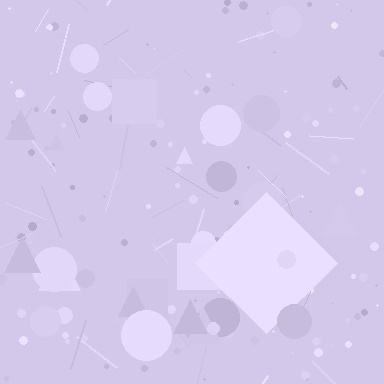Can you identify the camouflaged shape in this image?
The camouflaged shape is a diamond.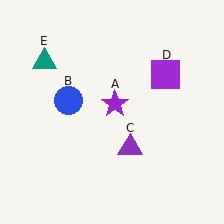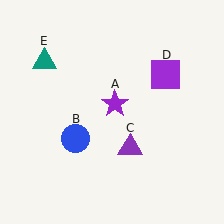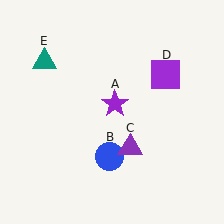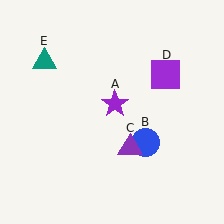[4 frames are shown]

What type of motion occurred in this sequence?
The blue circle (object B) rotated counterclockwise around the center of the scene.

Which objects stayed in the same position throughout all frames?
Purple star (object A) and purple triangle (object C) and purple square (object D) and teal triangle (object E) remained stationary.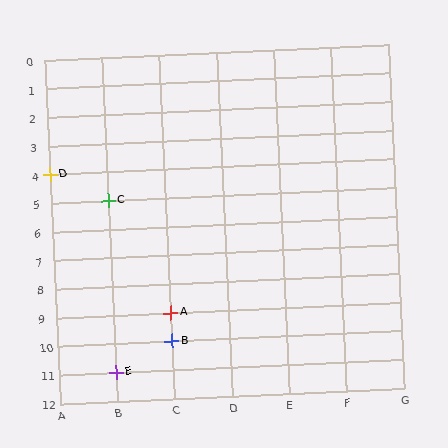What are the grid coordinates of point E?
Point E is at grid coordinates (B, 11).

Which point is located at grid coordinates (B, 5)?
Point C is at (B, 5).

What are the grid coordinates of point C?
Point C is at grid coordinates (B, 5).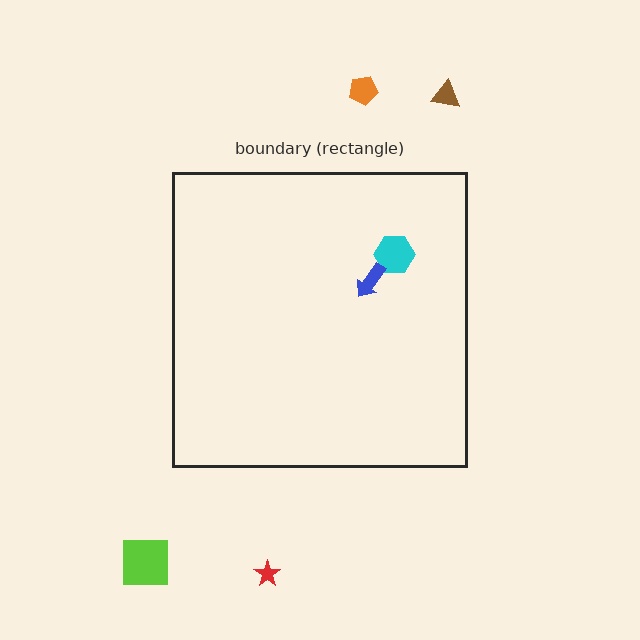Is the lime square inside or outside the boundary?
Outside.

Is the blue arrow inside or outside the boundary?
Inside.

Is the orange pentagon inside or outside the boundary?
Outside.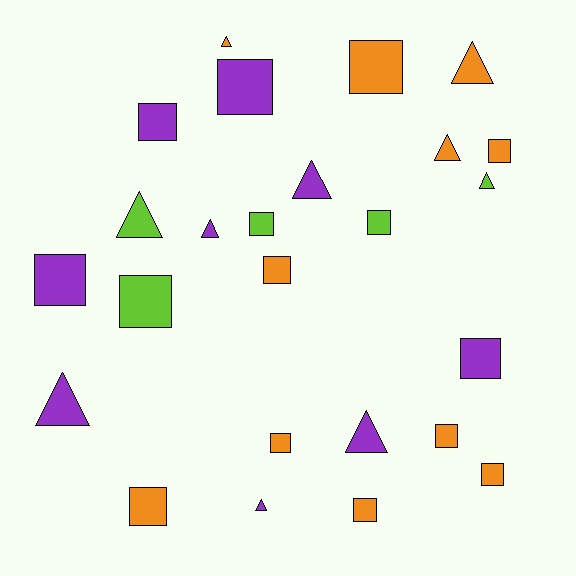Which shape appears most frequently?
Square, with 15 objects.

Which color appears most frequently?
Orange, with 11 objects.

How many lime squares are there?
There are 3 lime squares.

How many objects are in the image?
There are 25 objects.